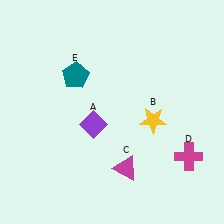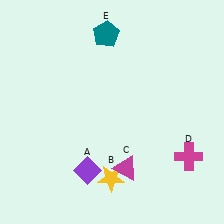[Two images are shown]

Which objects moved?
The objects that moved are: the purple diamond (A), the yellow star (B), the teal pentagon (E).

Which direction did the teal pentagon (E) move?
The teal pentagon (E) moved up.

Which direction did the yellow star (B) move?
The yellow star (B) moved down.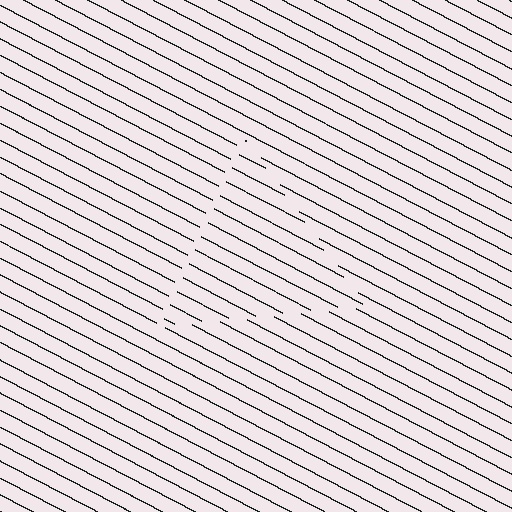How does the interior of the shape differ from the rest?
The interior of the shape contains the same grating, shifted by half a period — the contour is defined by the phase discontinuity where line-ends from the inner and outer gratings abut.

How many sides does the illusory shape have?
3 sides — the line-ends trace a triangle.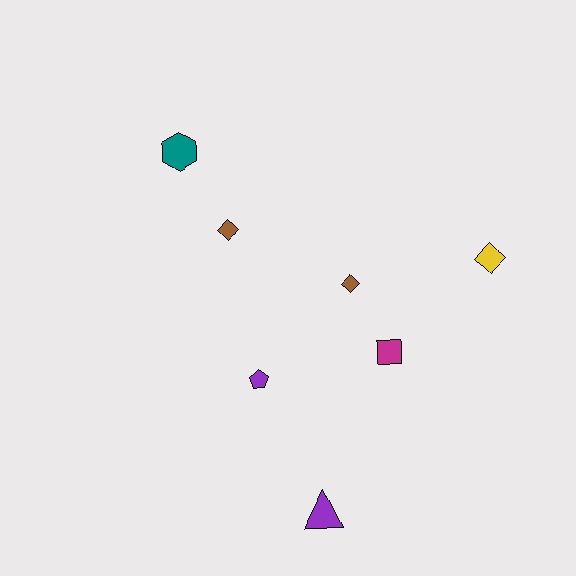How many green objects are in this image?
There are no green objects.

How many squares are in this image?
There is 1 square.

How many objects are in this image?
There are 7 objects.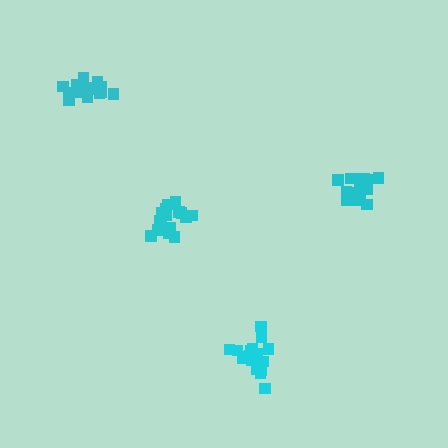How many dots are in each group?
Group 1: 18 dots, Group 2: 19 dots, Group 3: 18 dots, Group 4: 15 dots (70 total).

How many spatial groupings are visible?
There are 4 spatial groupings.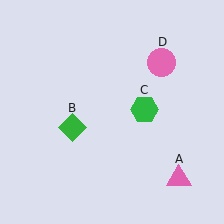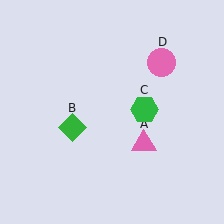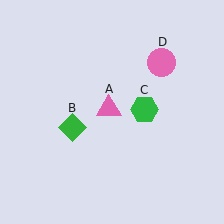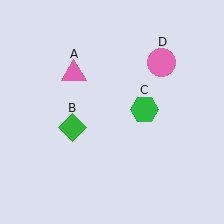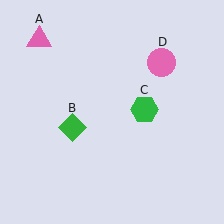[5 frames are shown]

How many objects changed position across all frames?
1 object changed position: pink triangle (object A).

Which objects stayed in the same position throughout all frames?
Green diamond (object B) and green hexagon (object C) and pink circle (object D) remained stationary.